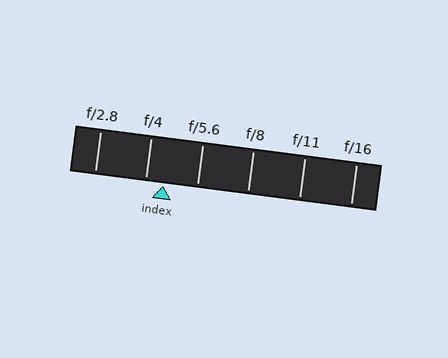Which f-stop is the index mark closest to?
The index mark is closest to f/4.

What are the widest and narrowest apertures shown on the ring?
The widest aperture shown is f/2.8 and the narrowest is f/16.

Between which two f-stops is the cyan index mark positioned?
The index mark is between f/4 and f/5.6.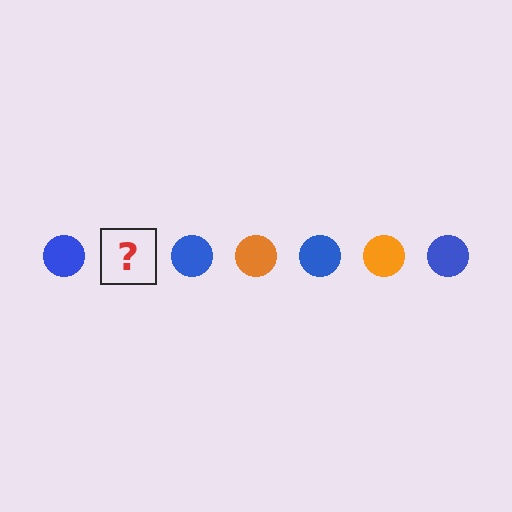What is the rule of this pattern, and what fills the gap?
The rule is that the pattern cycles through blue, orange circles. The gap should be filled with an orange circle.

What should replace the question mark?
The question mark should be replaced with an orange circle.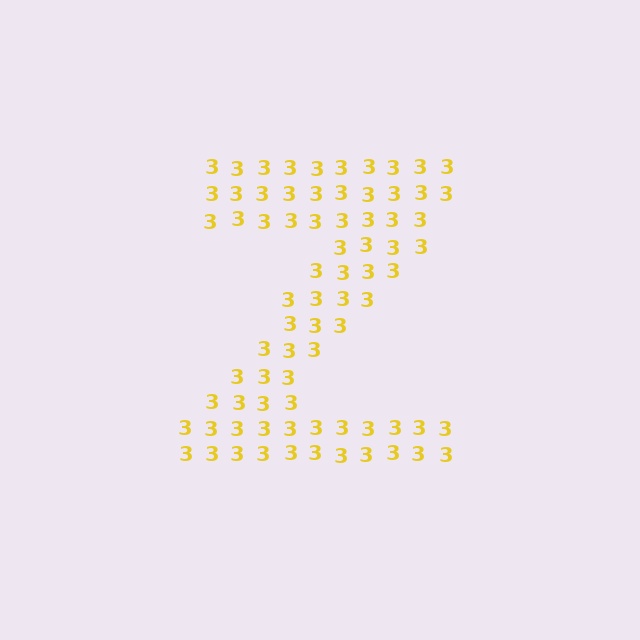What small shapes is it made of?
It is made of small digit 3's.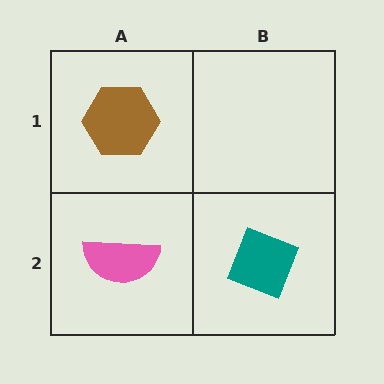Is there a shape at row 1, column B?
No, that cell is empty.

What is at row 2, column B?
A teal diamond.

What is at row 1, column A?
A brown hexagon.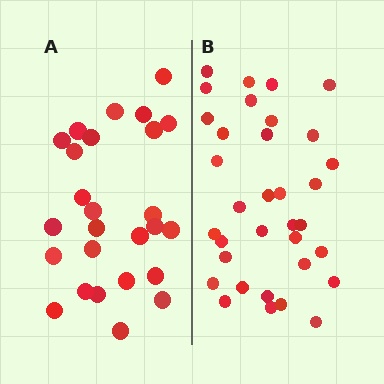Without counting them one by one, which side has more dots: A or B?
Region B (the right region) has more dots.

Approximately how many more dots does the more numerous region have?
Region B has roughly 8 or so more dots than region A.